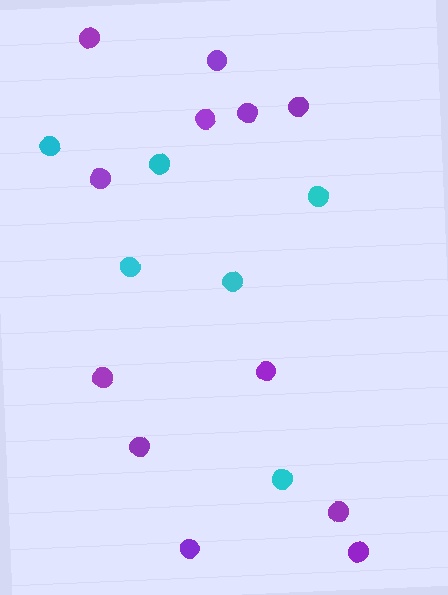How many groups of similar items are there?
There are 2 groups: one group of purple circles (12) and one group of cyan circles (6).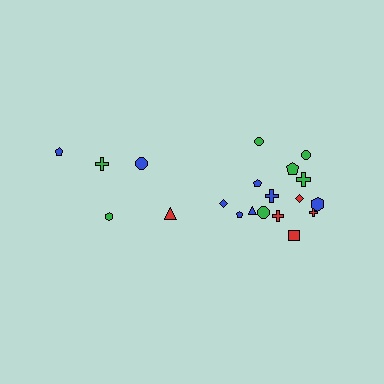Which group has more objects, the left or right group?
The right group.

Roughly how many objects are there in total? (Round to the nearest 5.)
Roughly 20 objects in total.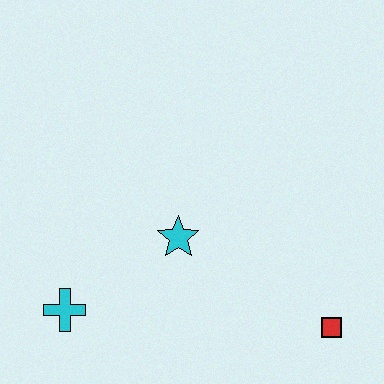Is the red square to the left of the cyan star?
No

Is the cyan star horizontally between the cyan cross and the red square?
Yes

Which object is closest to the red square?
The cyan star is closest to the red square.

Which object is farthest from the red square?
The cyan cross is farthest from the red square.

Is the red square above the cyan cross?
No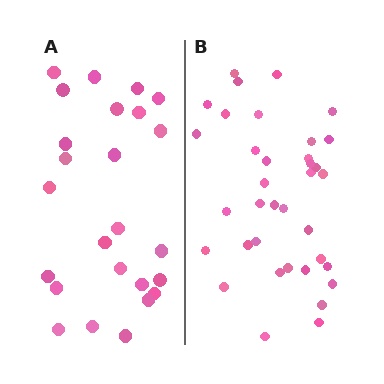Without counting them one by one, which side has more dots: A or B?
Region B (the right region) has more dots.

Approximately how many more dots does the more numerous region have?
Region B has roughly 12 or so more dots than region A.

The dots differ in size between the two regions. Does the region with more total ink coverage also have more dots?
No. Region A has more total ink coverage because its dots are larger, but region B actually contains more individual dots. Total area can be misleading — the number of items is what matters here.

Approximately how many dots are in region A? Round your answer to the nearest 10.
About 20 dots. (The exact count is 25, which rounds to 20.)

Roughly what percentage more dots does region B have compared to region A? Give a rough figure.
About 45% more.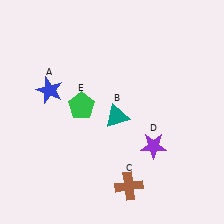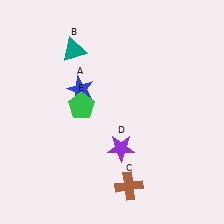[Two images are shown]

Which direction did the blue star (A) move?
The blue star (A) moved right.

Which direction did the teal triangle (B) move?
The teal triangle (B) moved up.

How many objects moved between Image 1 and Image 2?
3 objects moved between the two images.